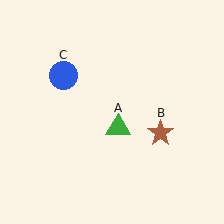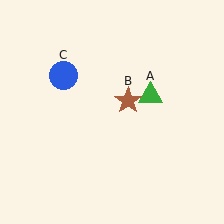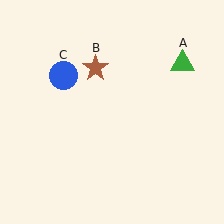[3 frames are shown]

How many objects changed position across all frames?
2 objects changed position: green triangle (object A), brown star (object B).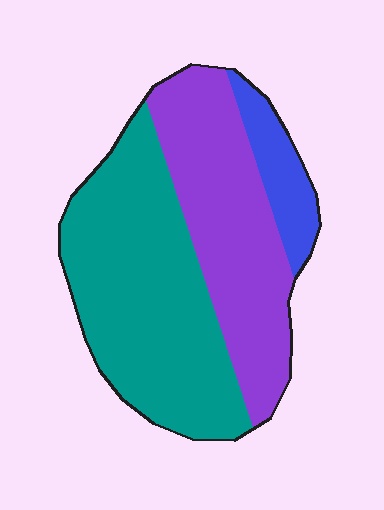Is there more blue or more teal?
Teal.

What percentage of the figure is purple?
Purple covers 38% of the figure.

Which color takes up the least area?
Blue, at roughly 10%.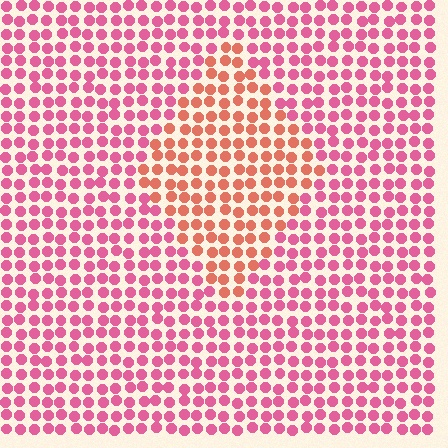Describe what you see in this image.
The image is filled with small pink elements in a uniform arrangement. A diamond-shaped region is visible where the elements are tinted to a slightly different hue, forming a subtle color boundary.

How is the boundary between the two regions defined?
The boundary is defined purely by a slight shift in hue (about 35 degrees). Spacing, size, and orientation are identical on both sides.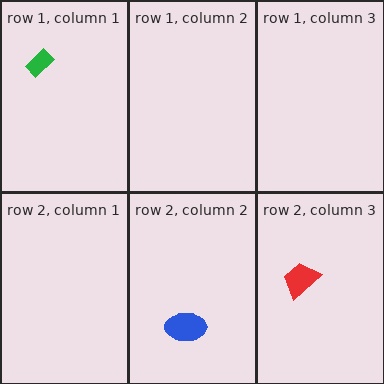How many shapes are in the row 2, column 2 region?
1.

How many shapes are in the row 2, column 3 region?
1.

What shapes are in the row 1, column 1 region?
The green rectangle.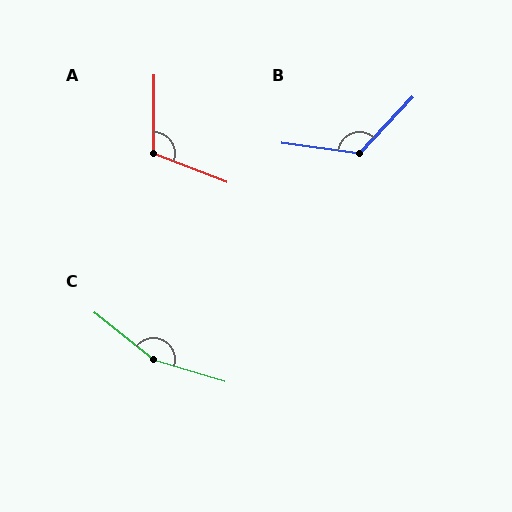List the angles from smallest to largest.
A (111°), B (125°), C (159°).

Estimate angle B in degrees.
Approximately 125 degrees.